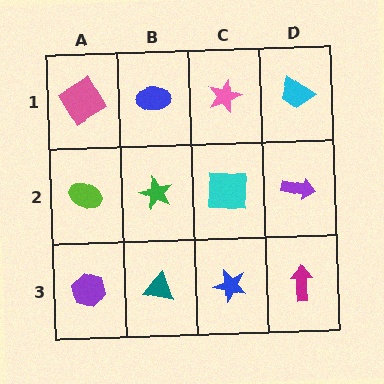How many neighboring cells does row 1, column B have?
3.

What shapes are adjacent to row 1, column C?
A cyan square (row 2, column C), a blue ellipse (row 1, column B), a cyan trapezoid (row 1, column D).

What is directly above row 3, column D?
A purple arrow.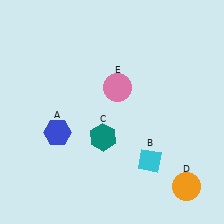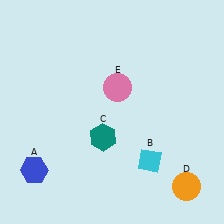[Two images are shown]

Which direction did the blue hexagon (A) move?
The blue hexagon (A) moved down.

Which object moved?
The blue hexagon (A) moved down.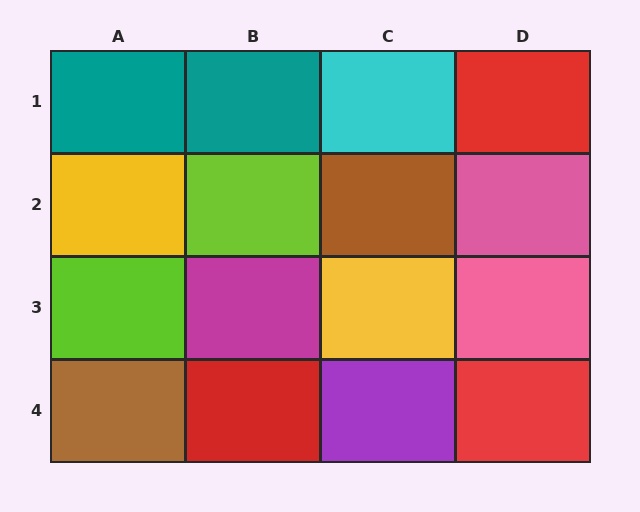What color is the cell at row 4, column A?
Brown.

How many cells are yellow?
2 cells are yellow.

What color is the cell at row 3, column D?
Pink.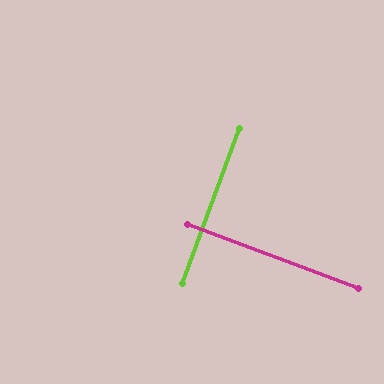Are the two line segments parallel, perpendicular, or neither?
Perpendicular — they meet at approximately 90°.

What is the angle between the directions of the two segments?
Approximately 90 degrees.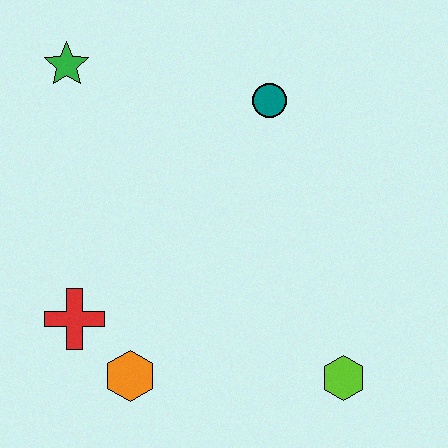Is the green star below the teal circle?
No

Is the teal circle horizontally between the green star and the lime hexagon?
Yes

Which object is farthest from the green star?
The lime hexagon is farthest from the green star.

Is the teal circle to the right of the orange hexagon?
Yes